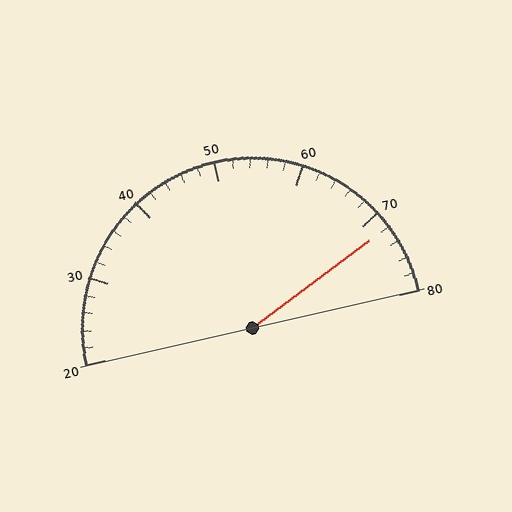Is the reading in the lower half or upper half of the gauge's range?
The reading is in the upper half of the range (20 to 80).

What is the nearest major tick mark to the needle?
The nearest major tick mark is 70.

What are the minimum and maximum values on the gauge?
The gauge ranges from 20 to 80.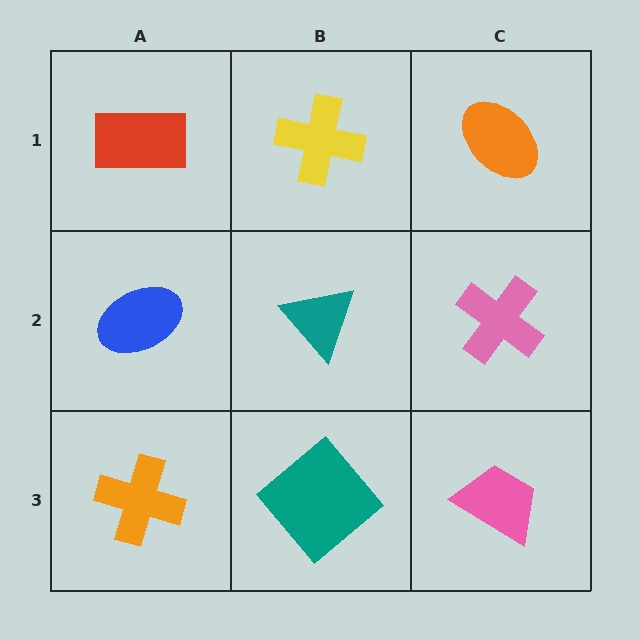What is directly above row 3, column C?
A pink cross.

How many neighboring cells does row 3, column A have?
2.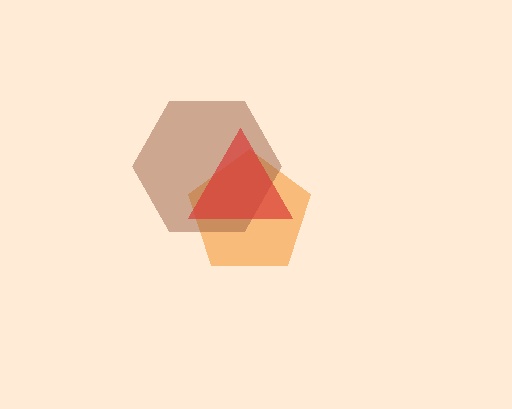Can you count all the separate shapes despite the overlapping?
Yes, there are 3 separate shapes.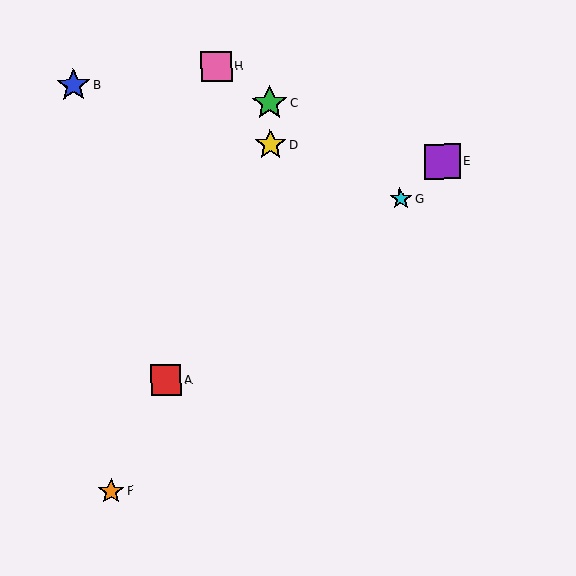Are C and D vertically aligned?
Yes, both are at x≈270.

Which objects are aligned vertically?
Objects C, D are aligned vertically.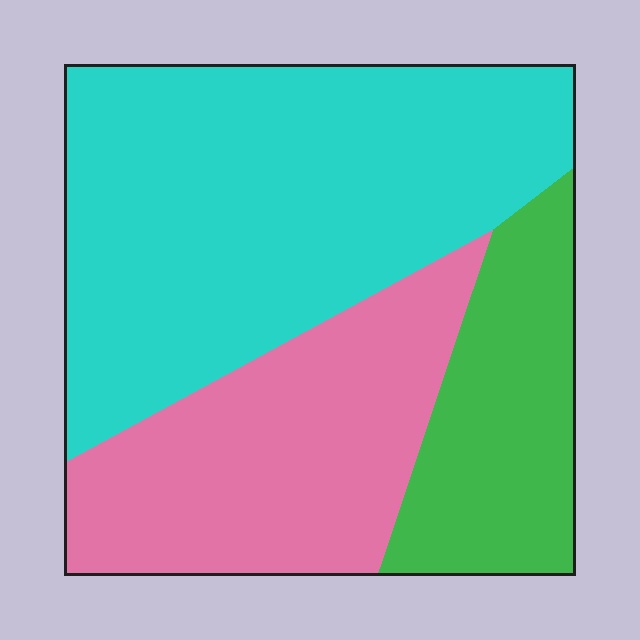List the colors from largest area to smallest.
From largest to smallest: cyan, pink, green.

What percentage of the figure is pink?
Pink covers around 30% of the figure.